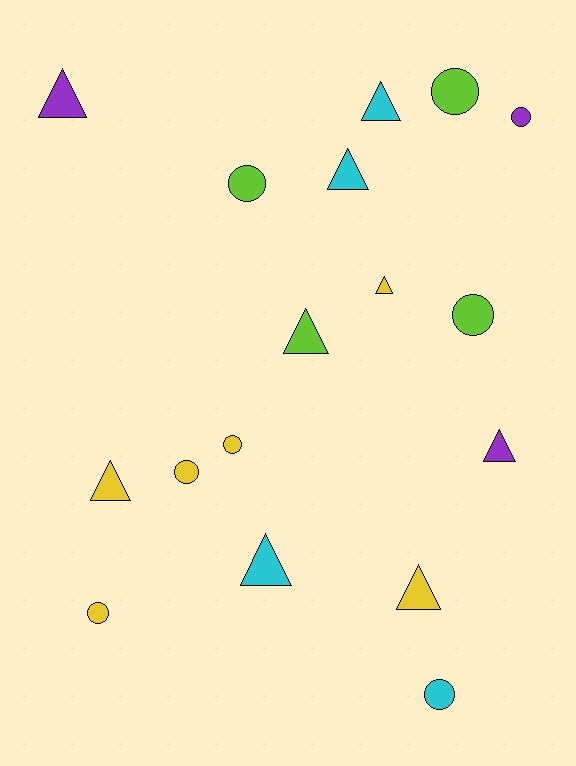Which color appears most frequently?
Yellow, with 6 objects.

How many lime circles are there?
There are 3 lime circles.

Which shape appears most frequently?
Triangle, with 9 objects.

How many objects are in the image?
There are 17 objects.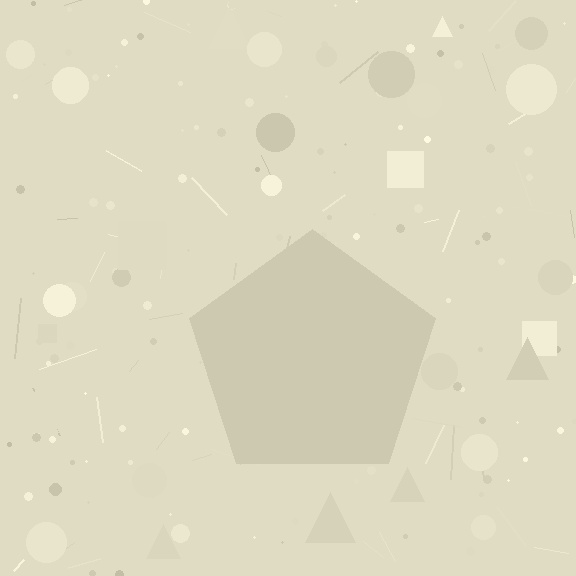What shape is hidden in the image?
A pentagon is hidden in the image.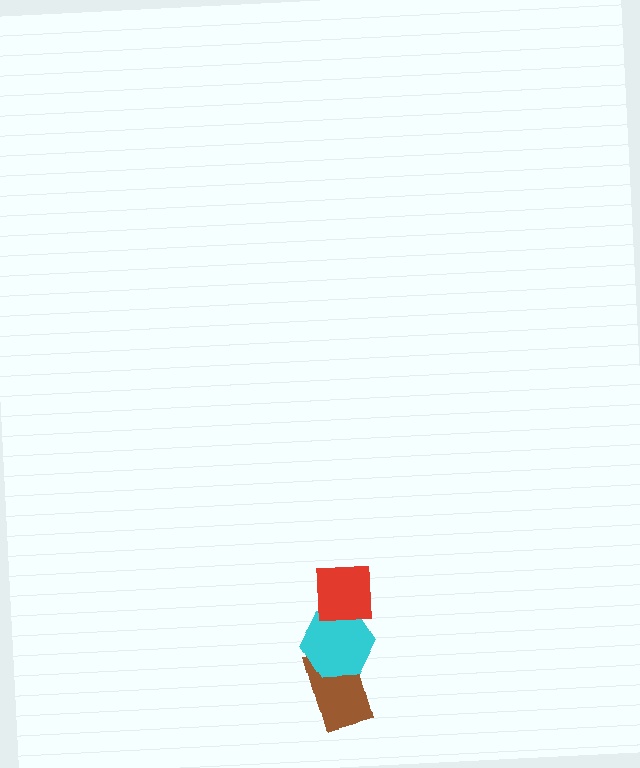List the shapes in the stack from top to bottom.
From top to bottom: the red square, the cyan hexagon, the brown rectangle.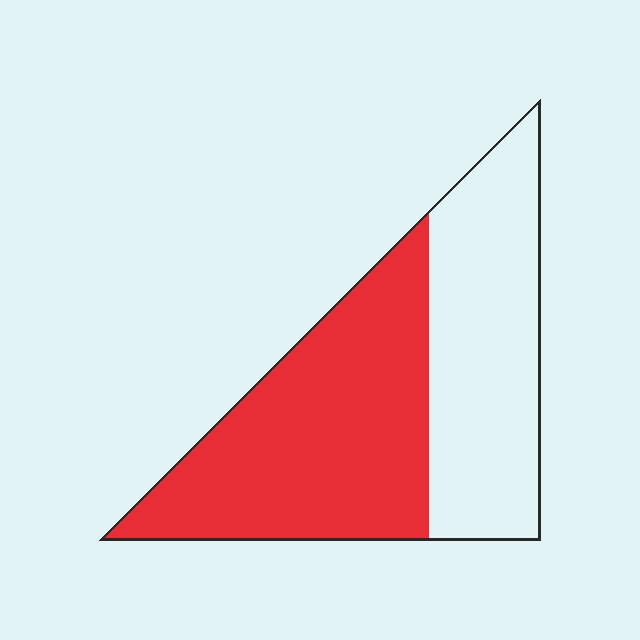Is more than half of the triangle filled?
Yes.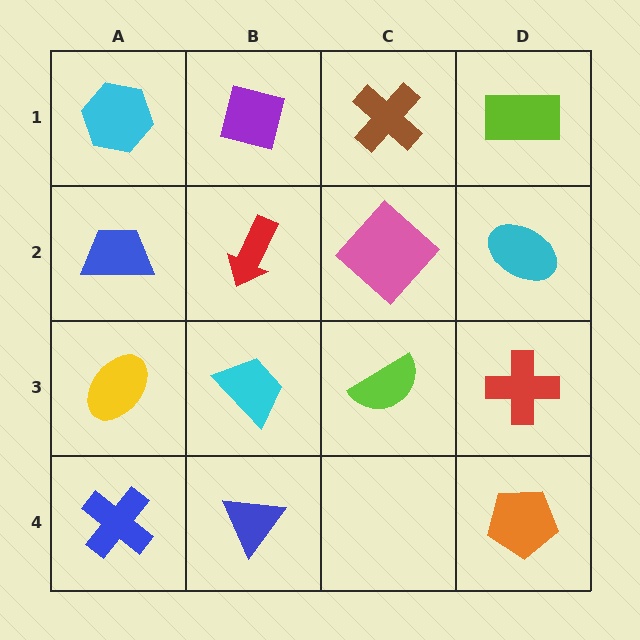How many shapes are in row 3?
4 shapes.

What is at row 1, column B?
A purple square.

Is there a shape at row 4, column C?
No, that cell is empty.